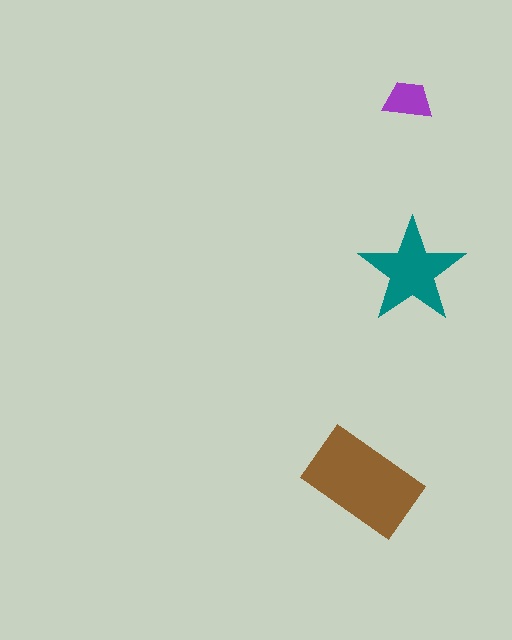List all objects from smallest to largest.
The purple trapezoid, the teal star, the brown rectangle.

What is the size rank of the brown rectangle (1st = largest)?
1st.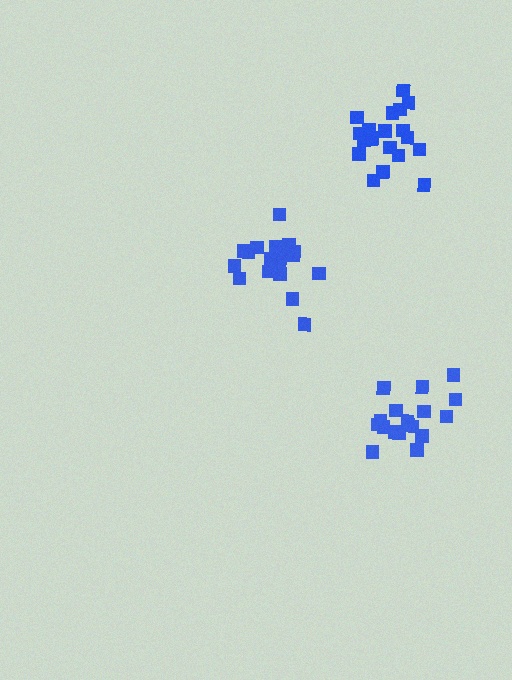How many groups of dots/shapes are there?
There are 3 groups.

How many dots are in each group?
Group 1: 21 dots, Group 2: 18 dots, Group 3: 18 dots (57 total).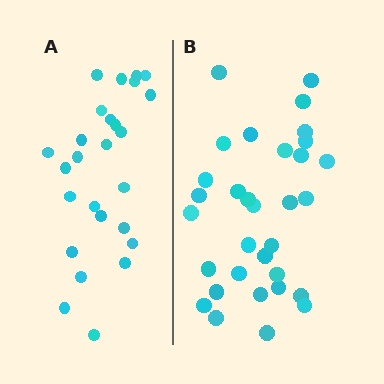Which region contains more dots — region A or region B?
Region B (the right region) has more dots.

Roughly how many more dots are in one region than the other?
Region B has about 6 more dots than region A.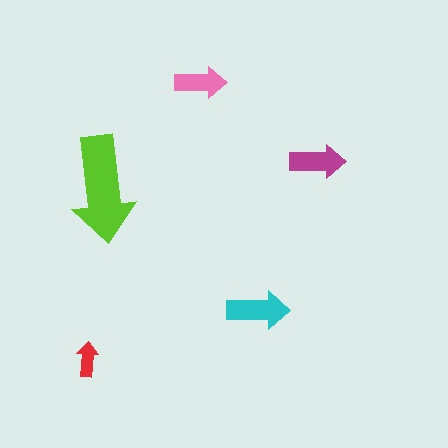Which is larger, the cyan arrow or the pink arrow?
The cyan one.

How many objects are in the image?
There are 5 objects in the image.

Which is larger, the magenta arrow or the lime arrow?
The lime one.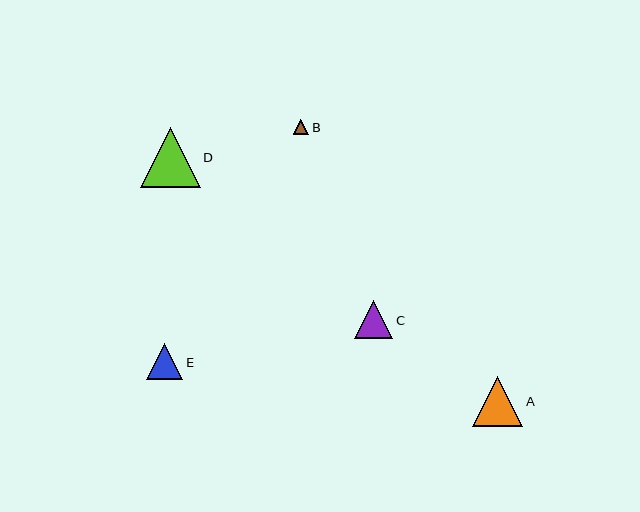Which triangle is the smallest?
Triangle B is the smallest with a size of approximately 15 pixels.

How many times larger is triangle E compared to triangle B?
Triangle E is approximately 2.4 times the size of triangle B.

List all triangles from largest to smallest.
From largest to smallest: D, A, C, E, B.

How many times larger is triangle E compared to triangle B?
Triangle E is approximately 2.4 times the size of triangle B.